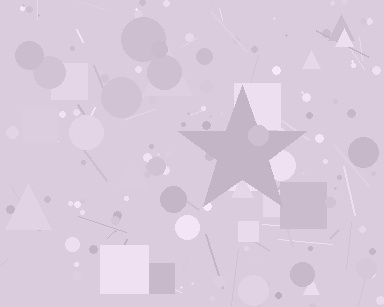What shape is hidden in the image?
A star is hidden in the image.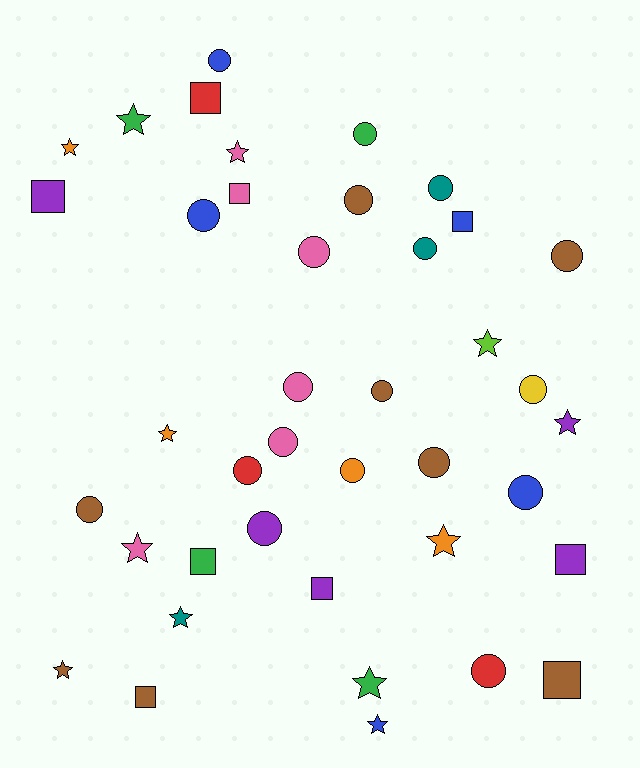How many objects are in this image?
There are 40 objects.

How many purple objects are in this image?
There are 5 purple objects.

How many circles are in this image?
There are 19 circles.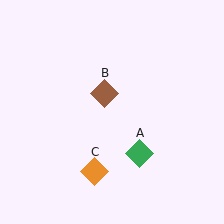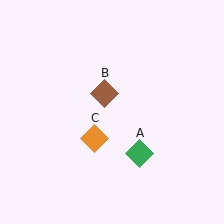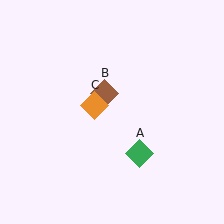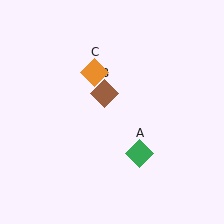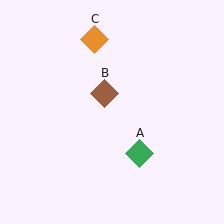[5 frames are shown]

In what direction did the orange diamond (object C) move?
The orange diamond (object C) moved up.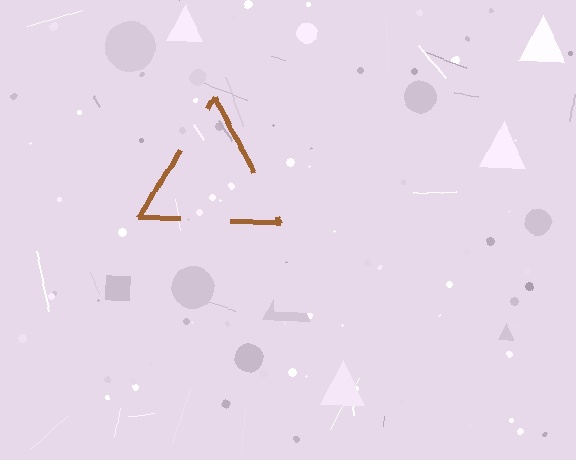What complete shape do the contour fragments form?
The contour fragments form a triangle.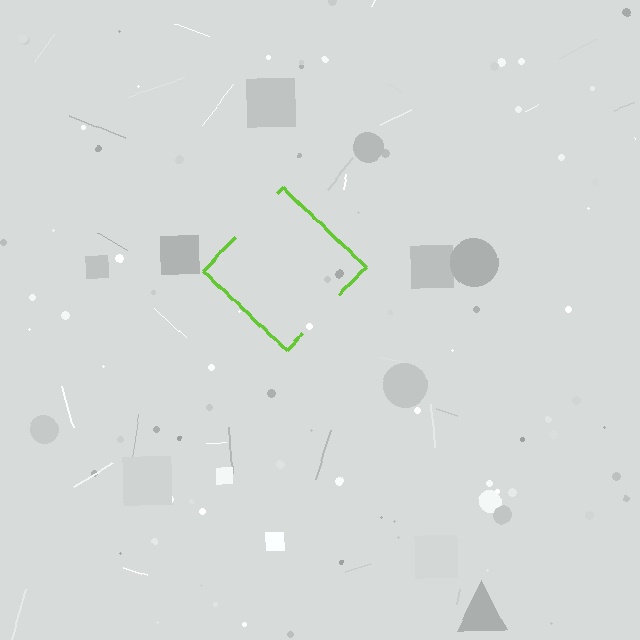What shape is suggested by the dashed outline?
The dashed outline suggests a diamond.